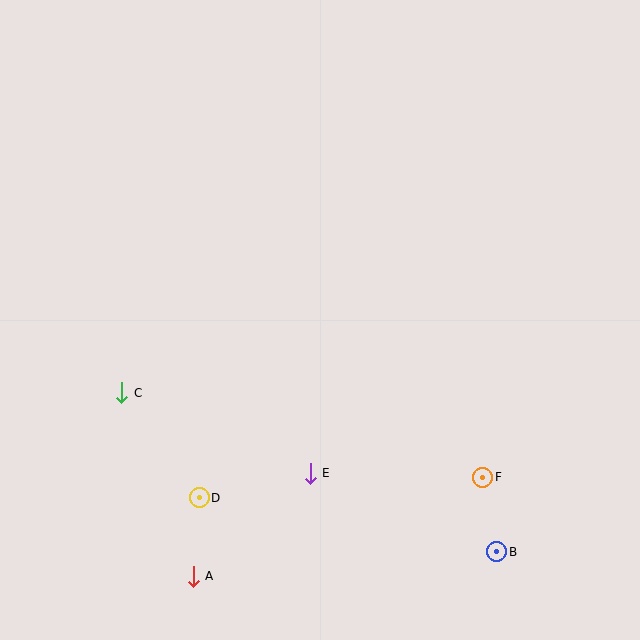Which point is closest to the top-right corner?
Point F is closest to the top-right corner.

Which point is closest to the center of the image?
Point E at (310, 473) is closest to the center.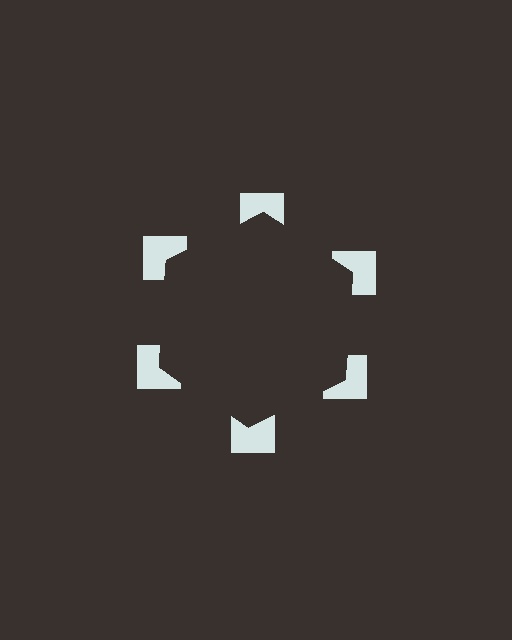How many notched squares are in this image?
There are 6 — one at each vertex of the illusory hexagon.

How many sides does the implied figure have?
6 sides.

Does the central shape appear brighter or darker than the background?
It typically appears slightly darker than the background, even though no actual brightness change is drawn.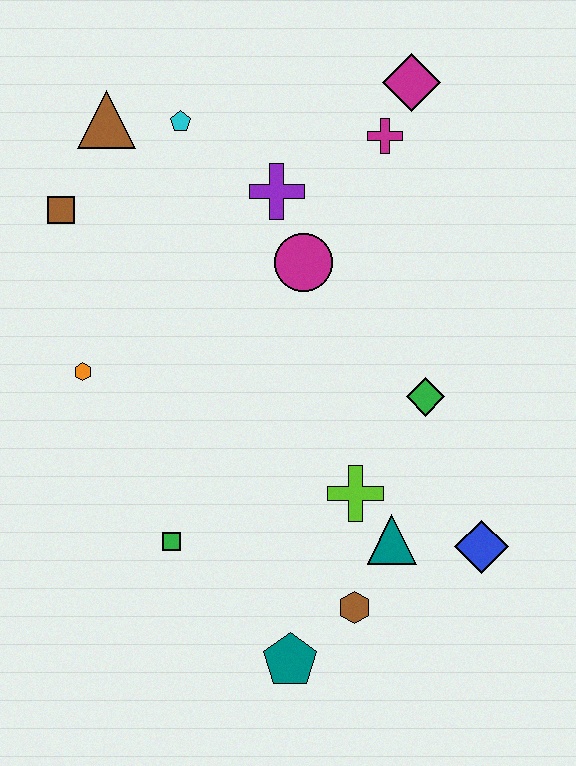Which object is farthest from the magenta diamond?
The teal pentagon is farthest from the magenta diamond.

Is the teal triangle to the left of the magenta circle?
No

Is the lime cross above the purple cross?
No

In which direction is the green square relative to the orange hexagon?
The green square is below the orange hexagon.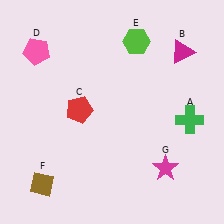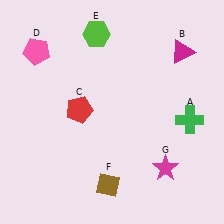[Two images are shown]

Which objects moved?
The objects that moved are: the lime hexagon (E), the brown diamond (F).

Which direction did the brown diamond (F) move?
The brown diamond (F) moved right.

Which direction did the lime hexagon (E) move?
The lime hexagon (E) moved left.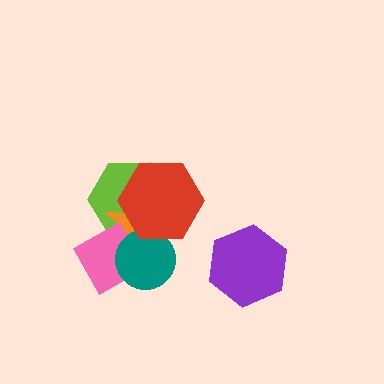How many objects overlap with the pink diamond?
3 objects overlap with the pink diamond.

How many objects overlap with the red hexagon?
3 objects overlap with the red hexagon.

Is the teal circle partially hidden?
Yes, it is partially covered by another shape.